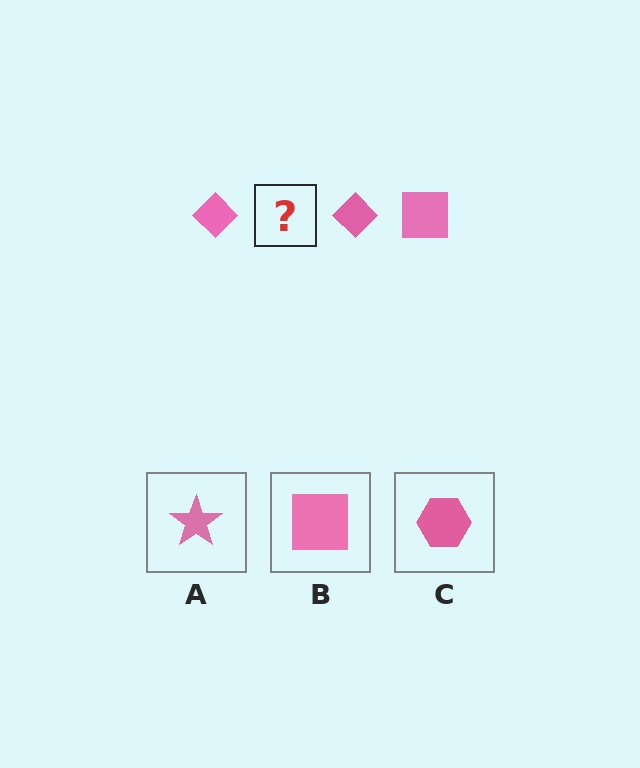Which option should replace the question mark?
Option B.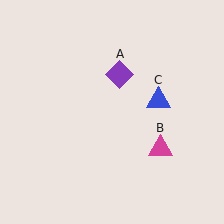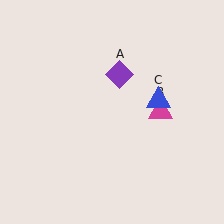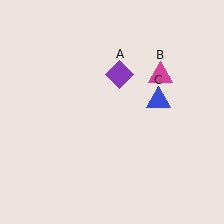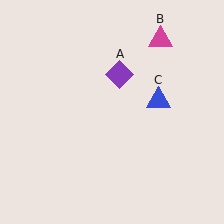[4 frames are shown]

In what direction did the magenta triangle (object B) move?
The magenta triangle (object B) moved up.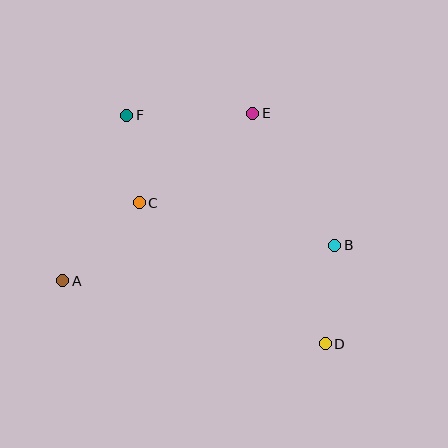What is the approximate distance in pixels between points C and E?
The distance between C and E is approximately 144 pixels.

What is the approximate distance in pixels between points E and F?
The distance between E and F is approximately 126 pixels.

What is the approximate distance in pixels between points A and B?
The distance between A and B is approximately 274 pixels.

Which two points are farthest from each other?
Points D and F are farthest from each other.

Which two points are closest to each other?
Points C and F are closest to each other.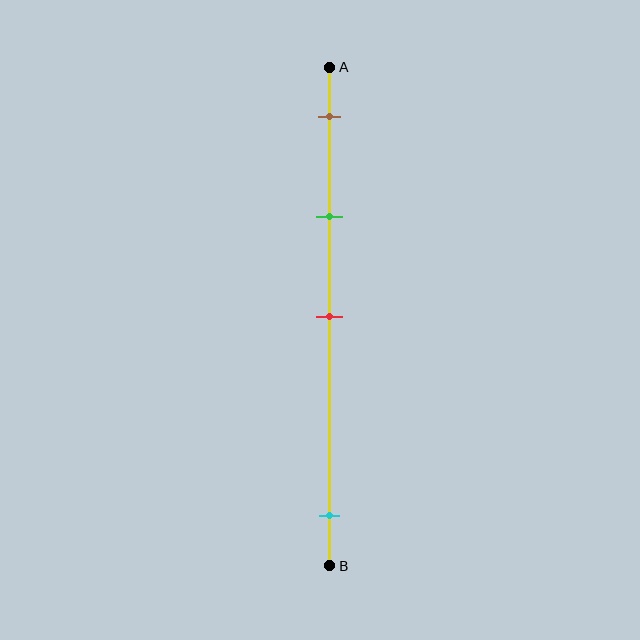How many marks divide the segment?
There are 4 marks dividing the segment.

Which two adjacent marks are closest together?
The brown and green marks are the closest adjacent pair.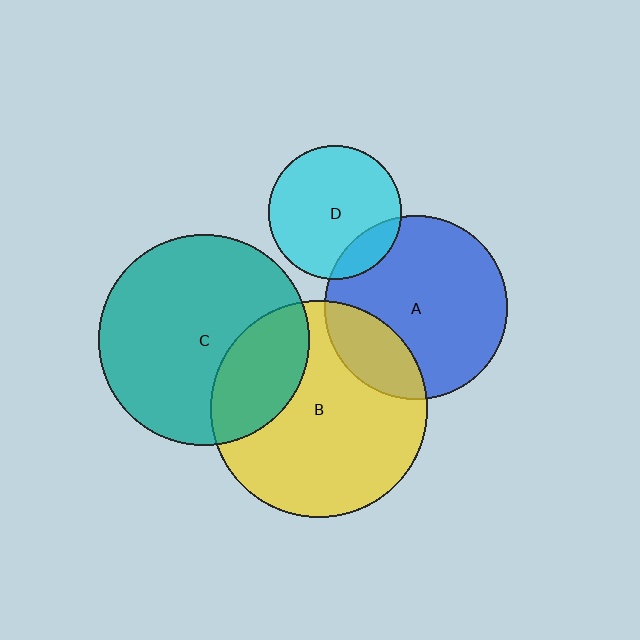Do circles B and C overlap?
Yes.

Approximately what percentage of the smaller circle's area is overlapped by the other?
Approximately 25%.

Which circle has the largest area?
Circle B (yellow).